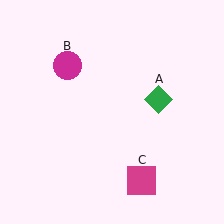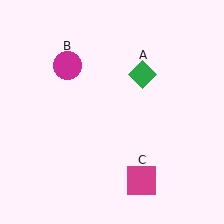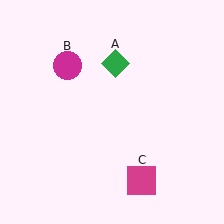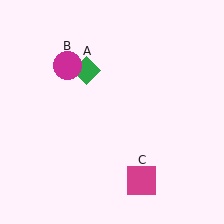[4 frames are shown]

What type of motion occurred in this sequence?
The green diamond (object A) rotated counterclockwise around the center of the scene.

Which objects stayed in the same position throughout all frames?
Magenta circle (object B) and magenta square (object C) remained stationary.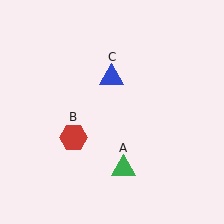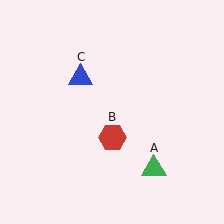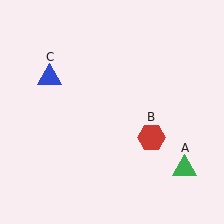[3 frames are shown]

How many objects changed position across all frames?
3 objects changed position: green triangle (object A), red hexagon (object B), blue triangle (object C).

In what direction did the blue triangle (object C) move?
The blue triangle (object C) moved left.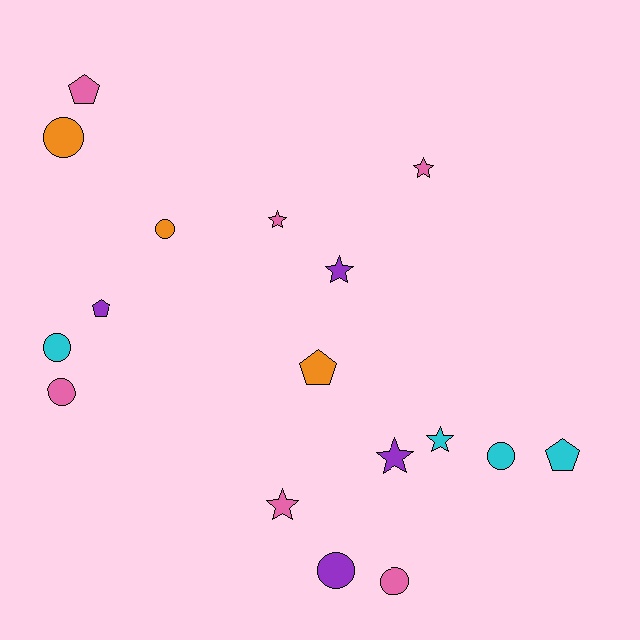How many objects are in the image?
There are 17 objects.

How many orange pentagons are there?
There is 1 orange pentagon.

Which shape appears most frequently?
Circle, with 7 objects.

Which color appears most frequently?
Pink, with 6 objects.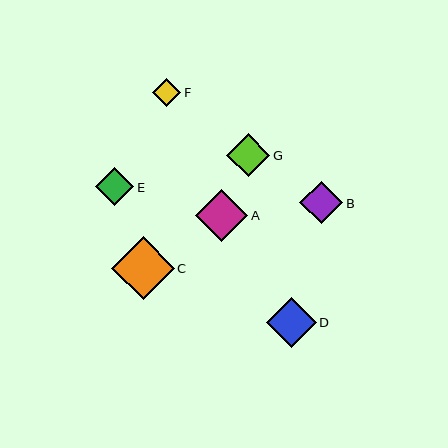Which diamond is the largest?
Diamond C is the largest with a size of approximately 63 pixels.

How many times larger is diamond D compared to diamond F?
Diamond D is approximately 1.8 times the size of diamond F.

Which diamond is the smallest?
Diamond F is the smallest with a size of approximately 28 pixels.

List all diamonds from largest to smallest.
From largest to smallest: C, A, D, G, B, E, F.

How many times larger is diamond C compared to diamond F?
Diamond C is approximately 2.2 times the size of diamond F.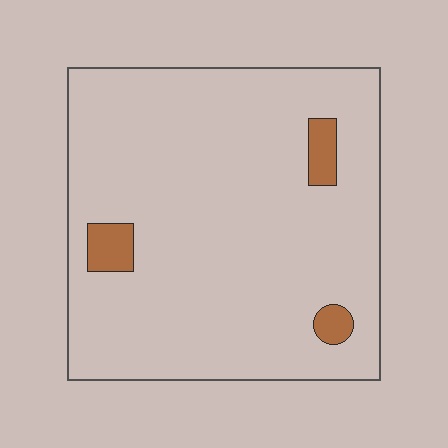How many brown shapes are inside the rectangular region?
3.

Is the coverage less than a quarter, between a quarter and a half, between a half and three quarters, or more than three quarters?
Less than a quarter.